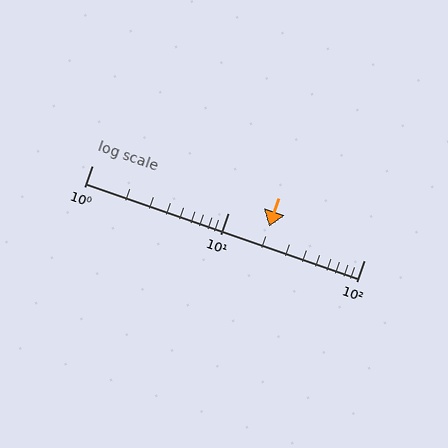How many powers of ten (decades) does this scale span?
The scale spans 2 decades, from 1 to 100.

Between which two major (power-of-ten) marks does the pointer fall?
The pointer is between 10 and 100.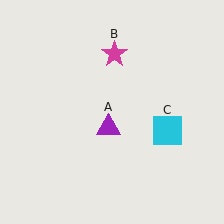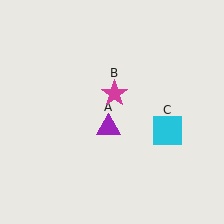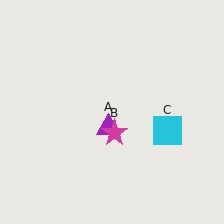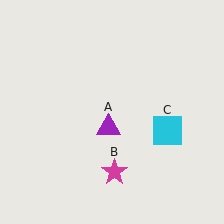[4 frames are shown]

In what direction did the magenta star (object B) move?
The magenta star (object B) moved down.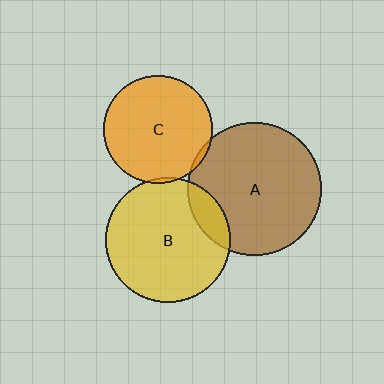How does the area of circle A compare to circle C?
Approximately 1.5 times.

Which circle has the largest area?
Circle A (brown).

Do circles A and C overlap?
Yes.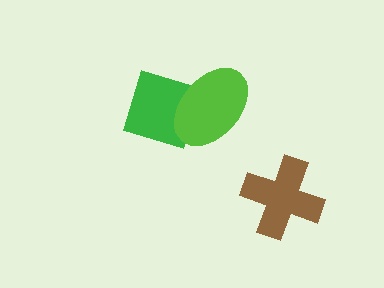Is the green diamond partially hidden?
Yes, it is partially covered by another shape.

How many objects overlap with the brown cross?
0 objects overlap with the brown cross.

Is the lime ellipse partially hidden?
No, no other shape covers it.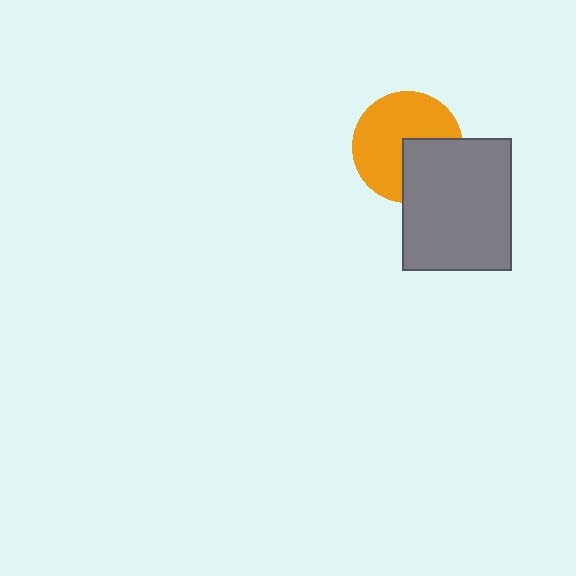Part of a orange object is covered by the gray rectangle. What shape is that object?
It is a circle.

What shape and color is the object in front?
The object in front is a gray rectangle.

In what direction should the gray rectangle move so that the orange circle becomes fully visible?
The gray rectangle should move toward the lower-right. That is the shortest direction to clear the overlap and leave the orange circle fully visible.